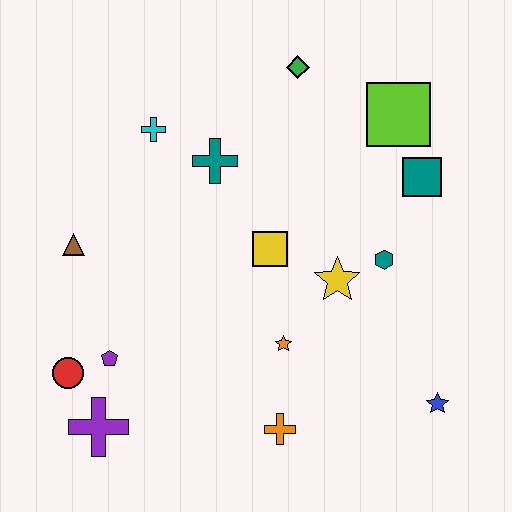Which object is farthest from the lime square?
The purple cross is farthest from the lime square.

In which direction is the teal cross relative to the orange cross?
The teal cross is above the orange cross.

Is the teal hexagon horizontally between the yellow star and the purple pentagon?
No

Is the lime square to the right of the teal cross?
Yes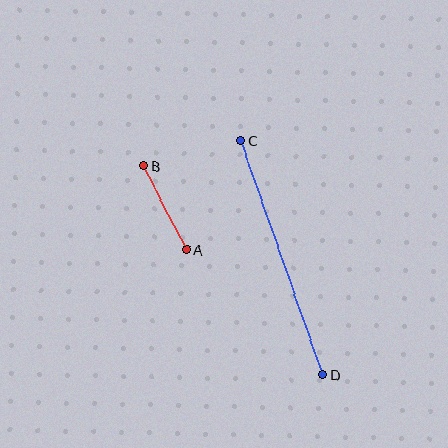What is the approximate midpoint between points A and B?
The midpoint is at approximately (165, 208) pixels.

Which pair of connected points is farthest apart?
Points C and D are farthest apart.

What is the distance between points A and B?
The distance is approximately 94 pixels.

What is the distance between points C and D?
The distance is approximately 248 pixels.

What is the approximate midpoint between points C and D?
The midpoint is at approximately (282, 258) pixels.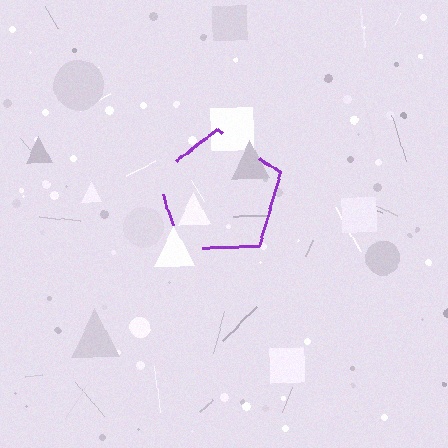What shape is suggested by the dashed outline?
The dashed outline suggests a pentagon.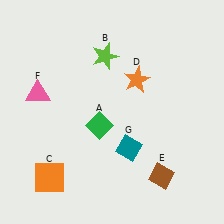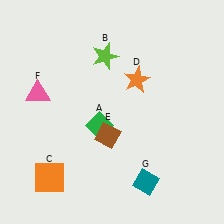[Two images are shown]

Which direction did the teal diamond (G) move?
The teal diamond (G) moved down.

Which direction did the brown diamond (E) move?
The brown diamond (E) moved left.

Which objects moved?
The objects that moved are: the brown diamond (E), the teal diamond (G).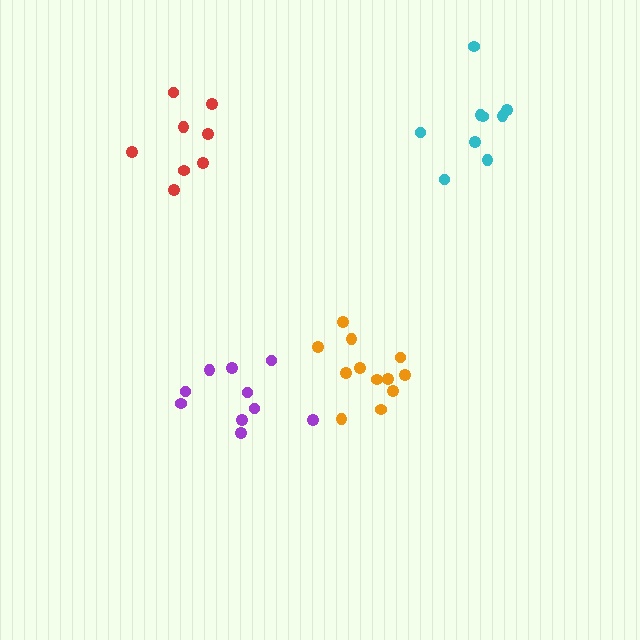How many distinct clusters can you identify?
There are 4 distinct clusters.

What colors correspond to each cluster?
The clusters are colored: purple, red, cyan, orange.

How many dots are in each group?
Group 1: 10 dots, Group 2: 8 dots, Group 3: 9 dots, Group 4: 12 dots (39 total).